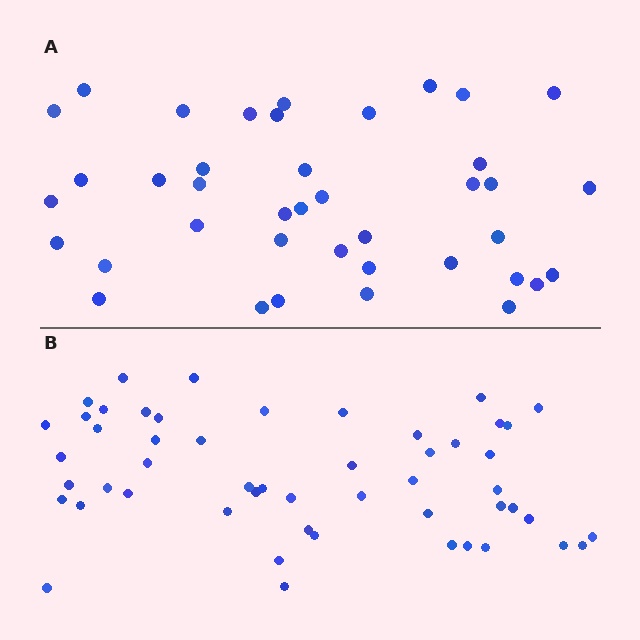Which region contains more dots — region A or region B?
Region B (the bottom region) has more dots.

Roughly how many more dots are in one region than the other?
Region B has roughly 12 or so more dots than region A.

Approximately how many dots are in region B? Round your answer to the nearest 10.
About 50 dots. (The exact count is 52, which rounds to 50.)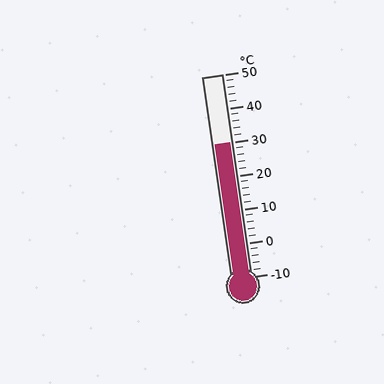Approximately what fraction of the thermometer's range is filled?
The thermometer is filled to approximately 65% of its range.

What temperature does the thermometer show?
The thermometer shows approximately 30°C.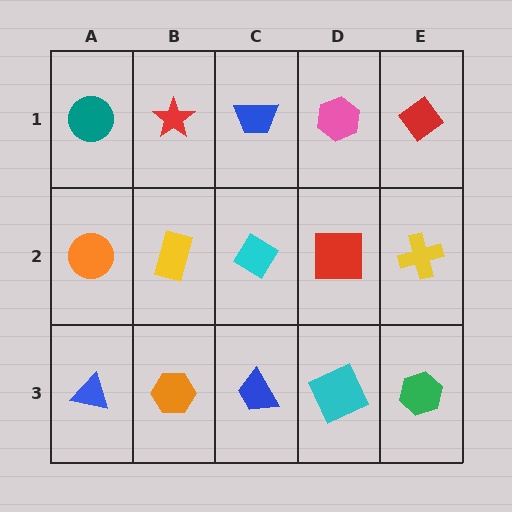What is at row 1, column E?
A red diamond.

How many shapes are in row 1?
5 shapes.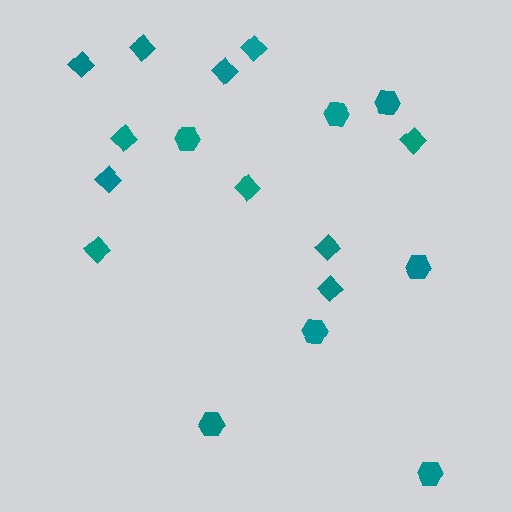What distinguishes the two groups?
There are 2 groups: one group of hexagons (7) and one group of diamonds (11).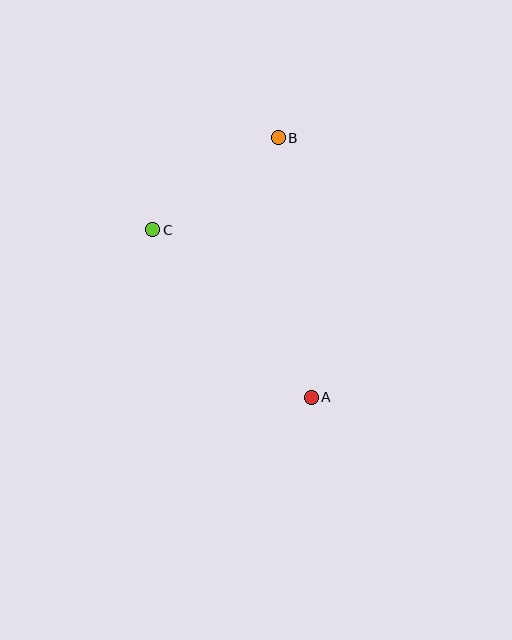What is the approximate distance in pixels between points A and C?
The distance between A and C is approximately 230 pixels.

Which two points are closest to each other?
Points B and C are closest to each other.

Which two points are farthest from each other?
Points A and B are farthest from each other.